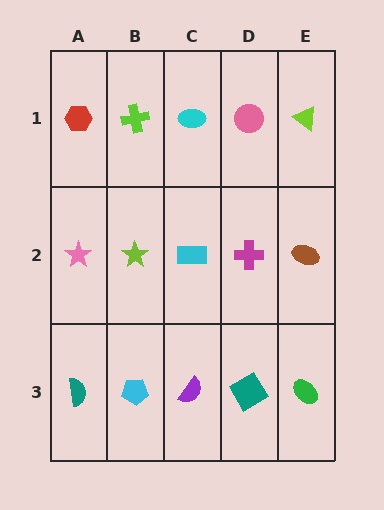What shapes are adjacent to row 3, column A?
A pink star (row 2, column A), a cyan pentagon (row 3, column B).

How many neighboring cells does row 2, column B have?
4.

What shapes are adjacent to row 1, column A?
A pink star (row 2, column A), a lime cross (row 1, column B).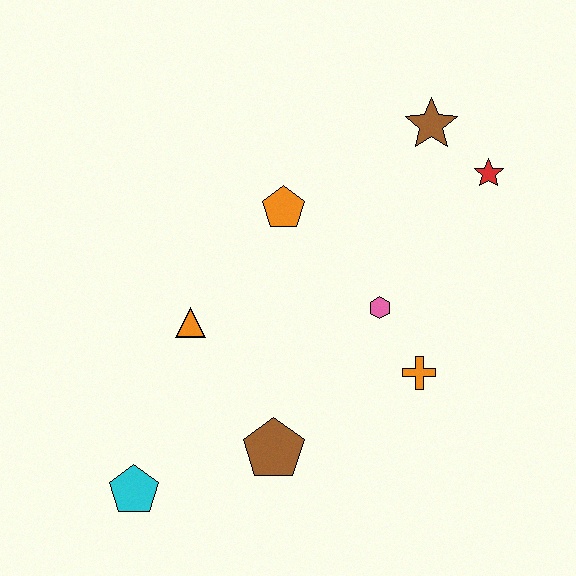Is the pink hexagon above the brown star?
No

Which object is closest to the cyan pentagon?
The brown pentagon is closest to the cyan pentagon.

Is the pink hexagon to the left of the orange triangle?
No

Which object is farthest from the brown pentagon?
The brown star is farthest from the brown pentagon.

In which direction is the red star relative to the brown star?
The red star is to the right of the brown star.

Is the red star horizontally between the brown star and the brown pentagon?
No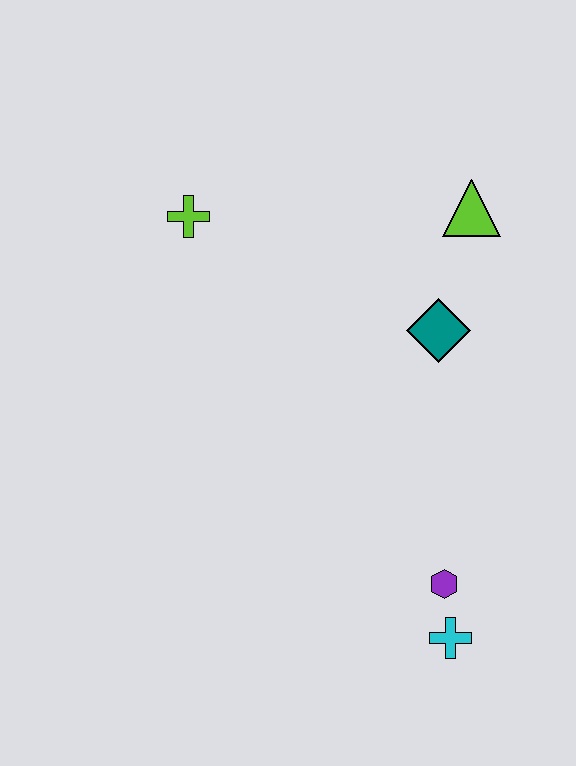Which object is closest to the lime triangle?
The teal diamond is closest to the lime triangle.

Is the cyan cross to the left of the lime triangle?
Yes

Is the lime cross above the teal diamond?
Yes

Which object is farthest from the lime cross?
The cyan cross is farthest from the lime cross.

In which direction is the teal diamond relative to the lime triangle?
The teal diamond is below the lime triangle.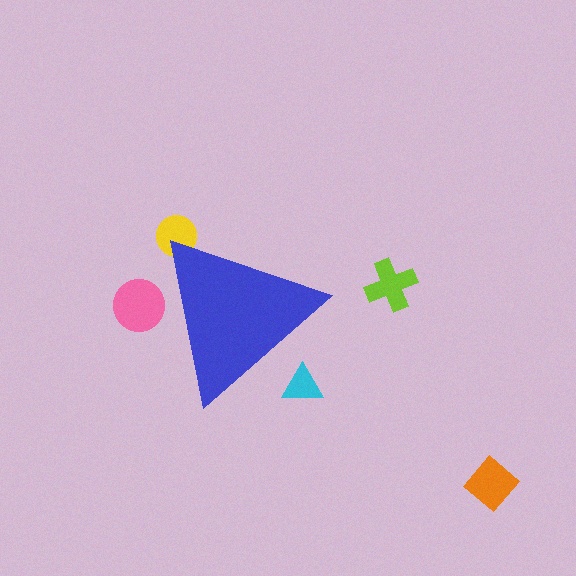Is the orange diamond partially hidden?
No, the orange diamond is fully visible.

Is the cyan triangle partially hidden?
Yes, the cyan triangle is partially hidden behind the blue triangle.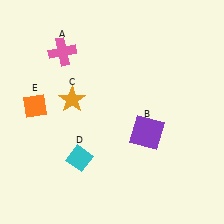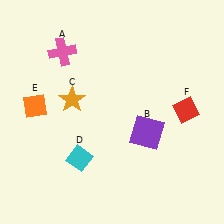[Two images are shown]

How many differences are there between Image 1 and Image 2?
There is 1 difference between the two images.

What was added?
A red diamond (F) was added in Image 2.